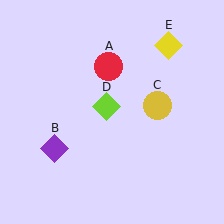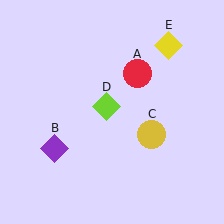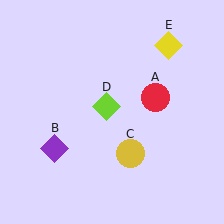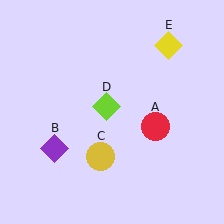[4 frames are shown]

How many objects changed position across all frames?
2 objects changed position: red circle (object A), yellow circle (object C).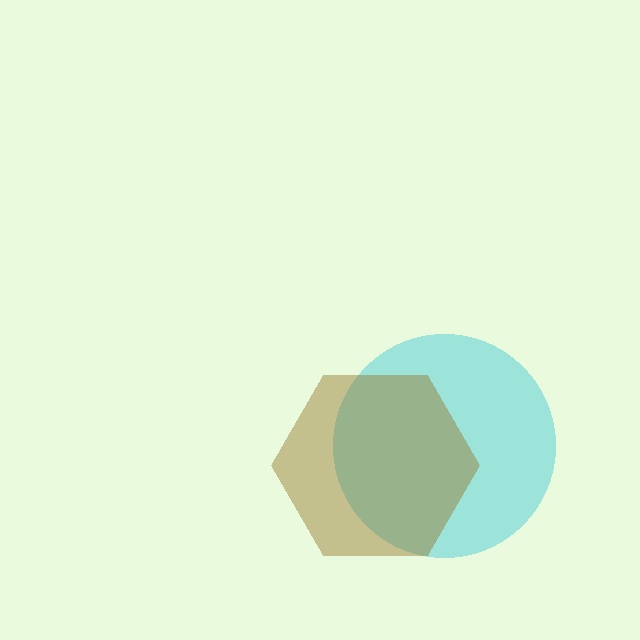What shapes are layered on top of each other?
The layered shapes are: a cyan circle, a brown hexagon.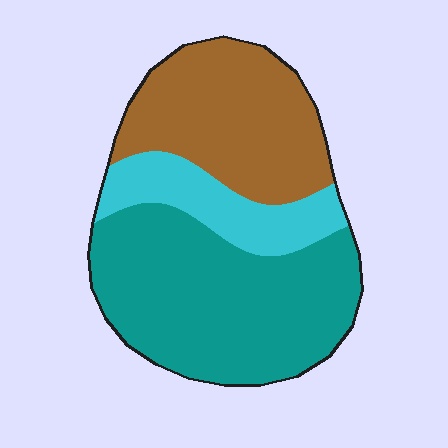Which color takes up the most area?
Teal, at roughly 50%.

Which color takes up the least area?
Cyan, at roughly 15%.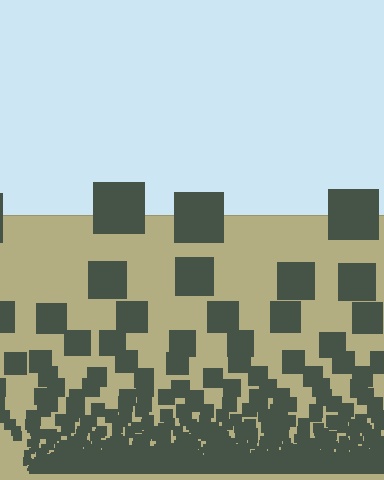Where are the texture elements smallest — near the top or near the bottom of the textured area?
Near the bottom.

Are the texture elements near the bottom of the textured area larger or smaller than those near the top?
Smaller. The gradient is inverted — elements near the bottom are smaller and denser.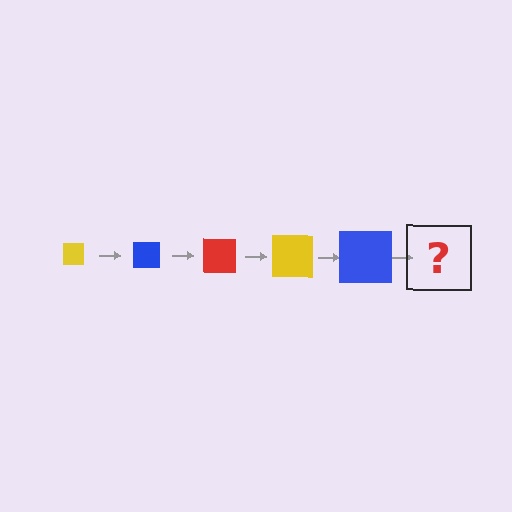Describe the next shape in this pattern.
It should be a red square, larger than the previous one.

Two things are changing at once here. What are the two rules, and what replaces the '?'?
The two rules are that the square grows larger each step and the color cycles through yellow, blue, and red. The '?' should be a red square, larger than the previous one.